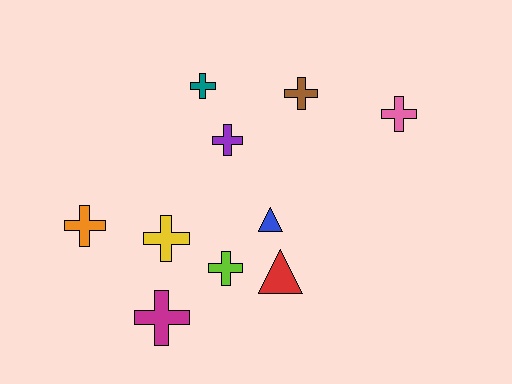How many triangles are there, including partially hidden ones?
There are 2 triangles.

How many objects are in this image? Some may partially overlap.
There are 10 objects.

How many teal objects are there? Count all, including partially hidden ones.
There is 1 teal object.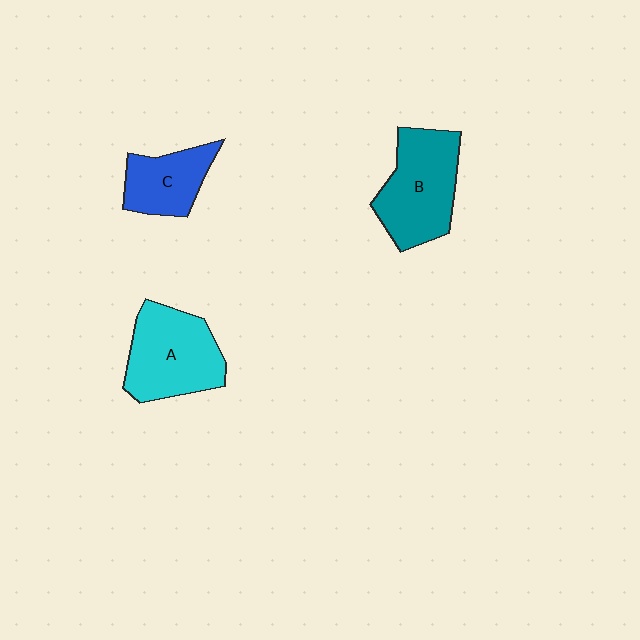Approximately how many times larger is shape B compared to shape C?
Approximately 1.6 times.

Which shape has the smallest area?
Shape C (blue).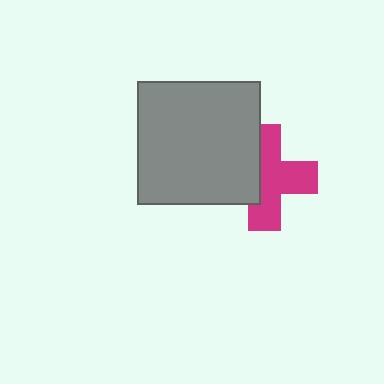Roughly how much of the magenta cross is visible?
About half of it is visible (roughly 62%).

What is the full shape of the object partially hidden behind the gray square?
The partially hidden object is a magenta cross.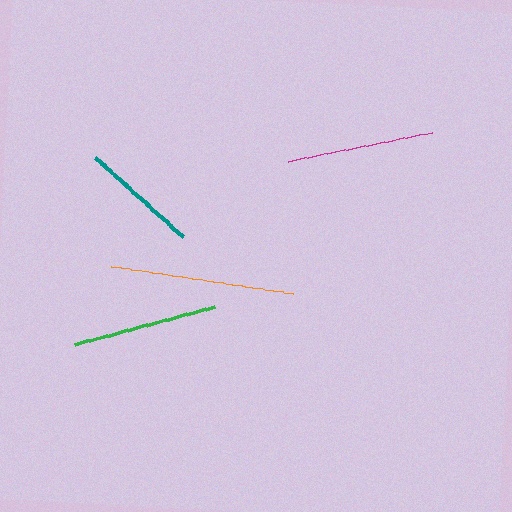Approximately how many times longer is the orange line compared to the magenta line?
The orange line is approximately 1.3 times the length of the magenta line.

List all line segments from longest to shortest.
From longest to shortest: orange, magenta, green, teal.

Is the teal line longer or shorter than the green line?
The green line is longer than the teal line.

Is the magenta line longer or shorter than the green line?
The magenta line is longer than the green line.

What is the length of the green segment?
The green segment is approximately 145 pixels long.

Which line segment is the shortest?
The teal line is the shortest at approximately 119 pixels.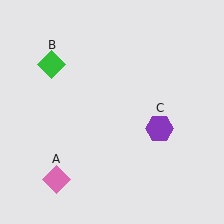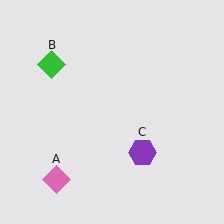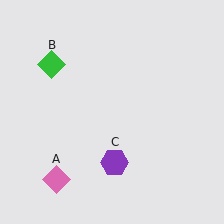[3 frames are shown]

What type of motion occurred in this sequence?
The purple hexagon (object C) rotated clockwise around the center of the scene.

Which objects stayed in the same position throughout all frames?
Pink diamond (object A) and green diamond (object B) remained stationary.